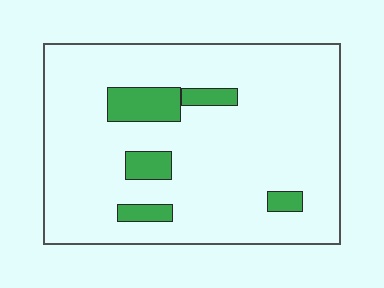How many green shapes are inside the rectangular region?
5.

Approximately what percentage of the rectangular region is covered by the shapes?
Approximately 10%.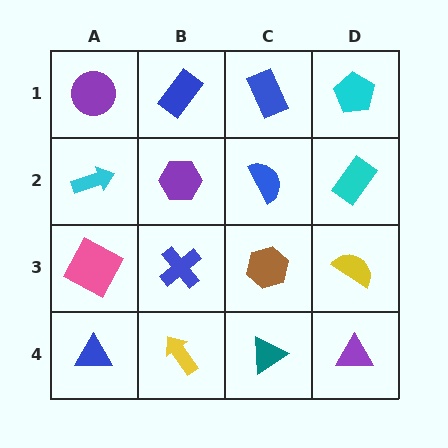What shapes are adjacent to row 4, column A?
A pink square (row 3, column A), a yellow arrow (row 4, column B).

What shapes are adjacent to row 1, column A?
A cyan arrow (row 2, column A), a blue rectangle (row 1, column B).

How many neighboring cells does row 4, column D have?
2.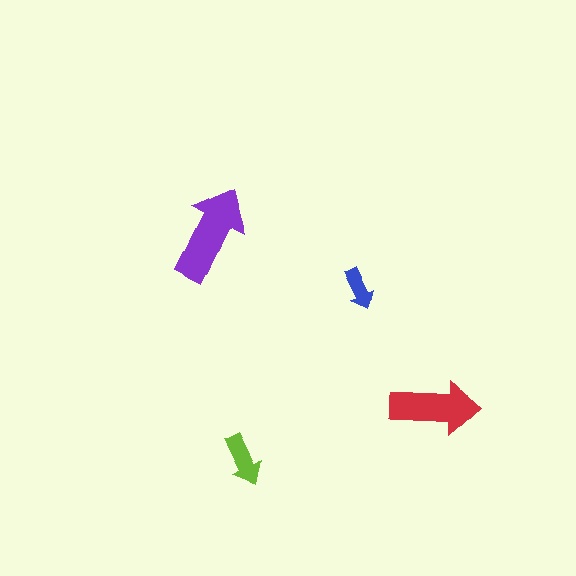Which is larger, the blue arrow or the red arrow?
The red one.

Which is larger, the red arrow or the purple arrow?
The purple one.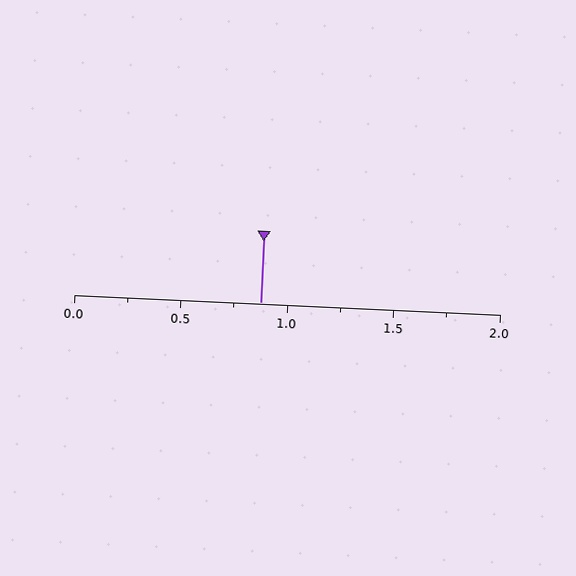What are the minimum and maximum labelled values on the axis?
The axis runs from 0.0 to 2.0.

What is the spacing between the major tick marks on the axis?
The major ticks are spaced 0.5 apart.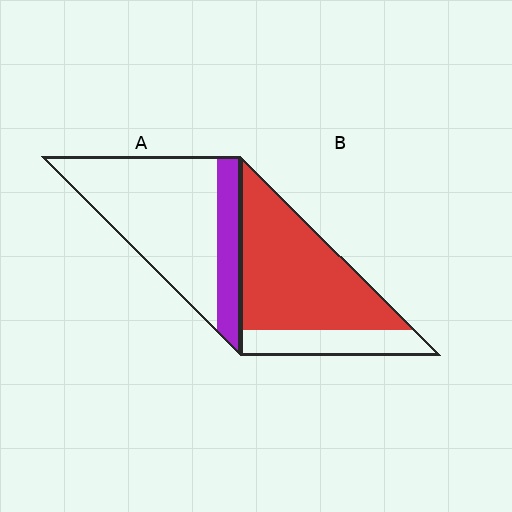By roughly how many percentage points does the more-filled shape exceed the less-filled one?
By roughly 55 percentage points (B over A).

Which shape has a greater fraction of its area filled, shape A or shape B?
Shape B.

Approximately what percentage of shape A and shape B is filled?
A is approximately 25% and B is approximately 75%.